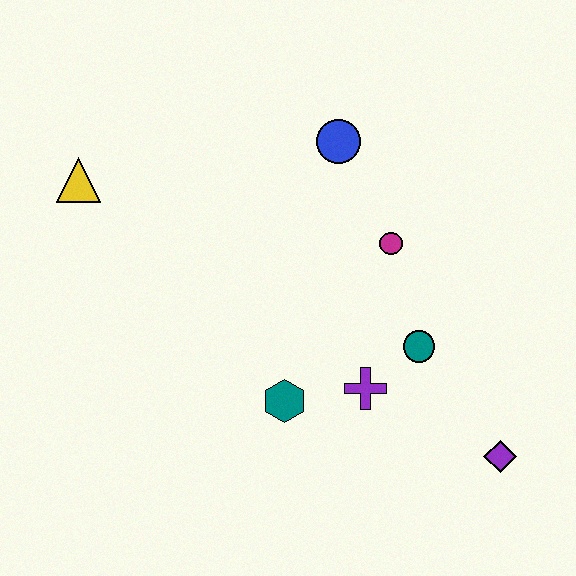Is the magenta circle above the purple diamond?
Yes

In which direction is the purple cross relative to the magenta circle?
The purple cross is below the magenta circle.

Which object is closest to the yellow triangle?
The blue circle is closest to the yellow triangle.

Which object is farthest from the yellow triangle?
The purple diamond is farthest from the yellow triangle.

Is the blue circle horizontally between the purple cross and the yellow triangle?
Yes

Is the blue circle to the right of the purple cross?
No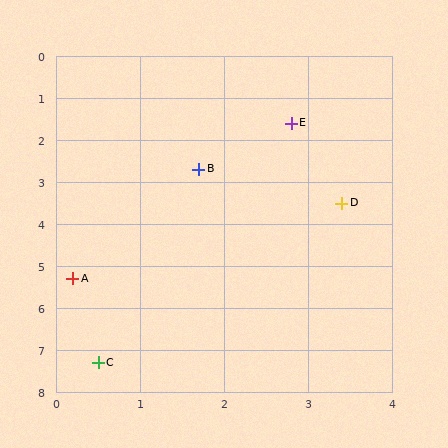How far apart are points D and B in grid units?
Points D and B are about 1.9 grid units apart.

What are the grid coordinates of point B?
Point B is at approximately (1.7, 2.7).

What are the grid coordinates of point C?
Point C is at approximately (0.5, 7.3).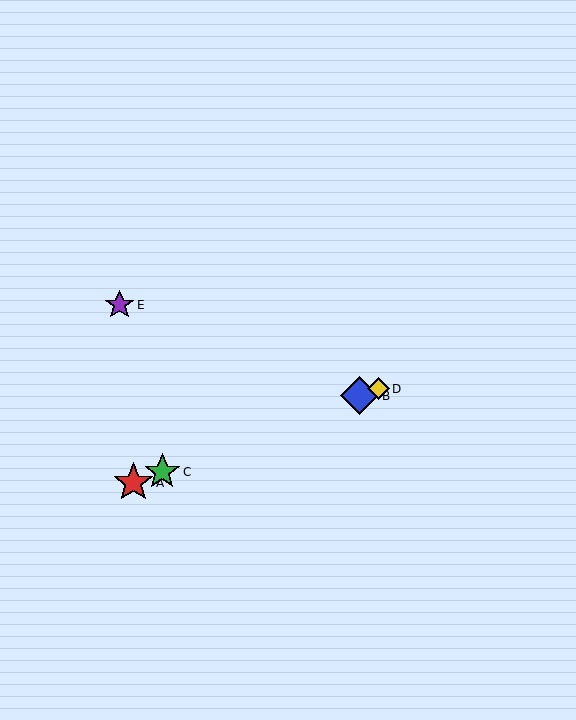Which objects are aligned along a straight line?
Objects A, B, C, D are aligned along a straight line.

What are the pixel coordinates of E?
Object E is at (120, 305).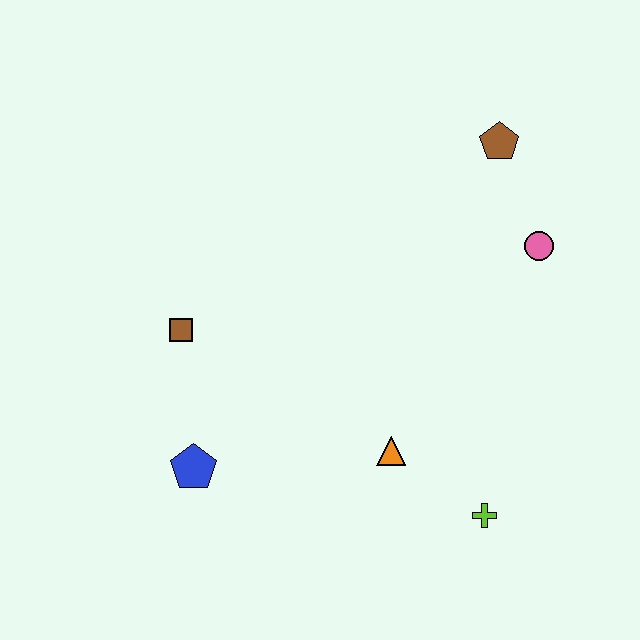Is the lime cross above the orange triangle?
No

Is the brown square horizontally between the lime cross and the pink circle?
No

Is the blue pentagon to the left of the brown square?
No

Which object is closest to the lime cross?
The orange triangle is closest to the lime cross.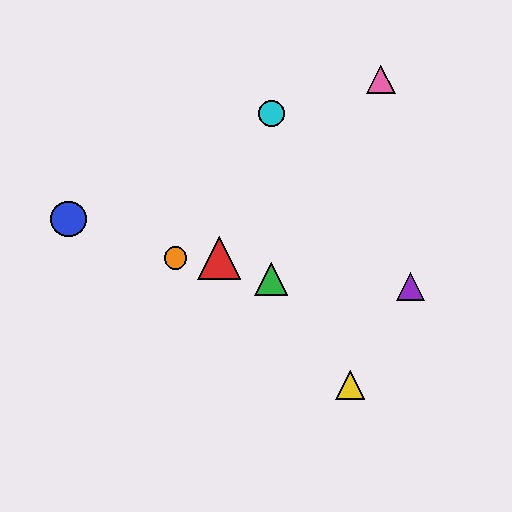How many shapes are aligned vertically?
2 shapes (the green triangle, the cyan circle) are aligned vertically.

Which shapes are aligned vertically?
The green triangle, the cyan circle are aligned vertically.